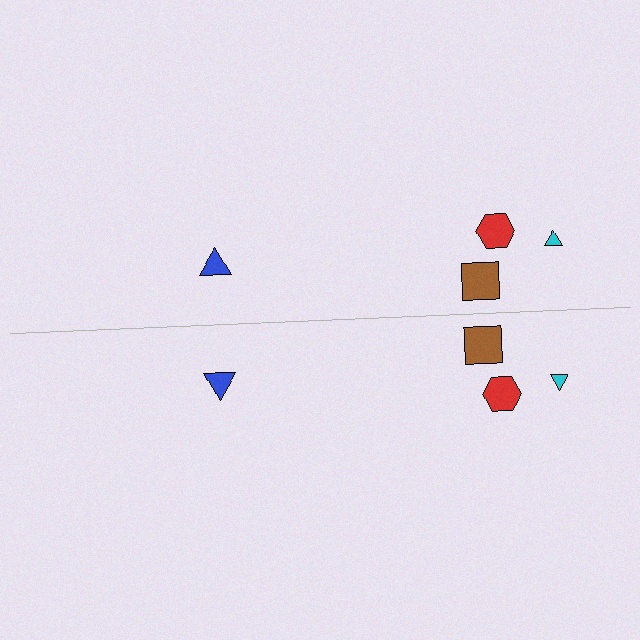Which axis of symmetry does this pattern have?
The pattern has a horizontal axis of symmetry running through the center of the image.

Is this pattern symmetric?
Yes, this pattern has bilateral (reflection) symmetry.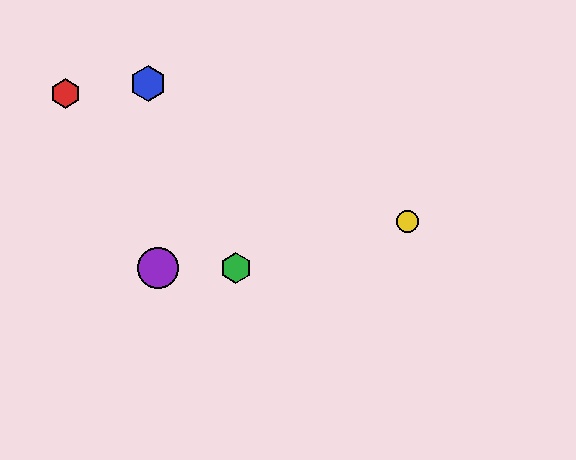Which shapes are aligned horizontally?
The green hexagon, the purple circle are aligned horizontally.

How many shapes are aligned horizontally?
2 shapes (the green hexagon, the purple circle) are aligned horizontally.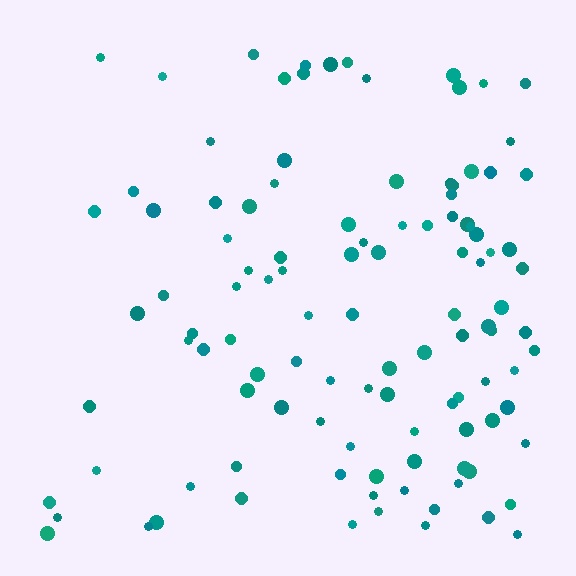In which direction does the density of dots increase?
From left to right, with the right side densest.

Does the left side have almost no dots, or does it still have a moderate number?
Still a moderate number, just noticeably fewer than the right.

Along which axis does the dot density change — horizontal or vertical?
Horizontal.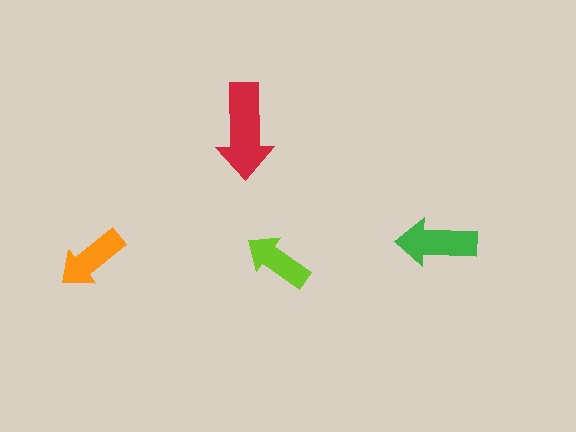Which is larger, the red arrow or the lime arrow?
The red one.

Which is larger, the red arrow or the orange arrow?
The red one.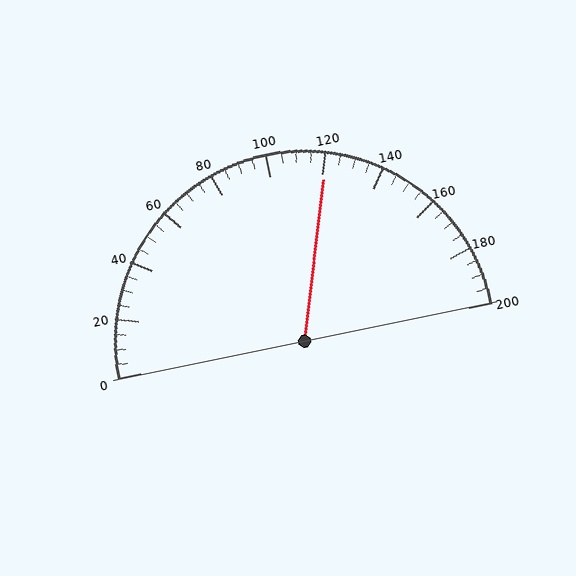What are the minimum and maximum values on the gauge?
The gauge ranges from 0 to 200.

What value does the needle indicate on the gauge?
The needle indicates approximately 120.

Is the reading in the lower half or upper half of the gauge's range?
The reading is in the upper half of the range (0 to 200).